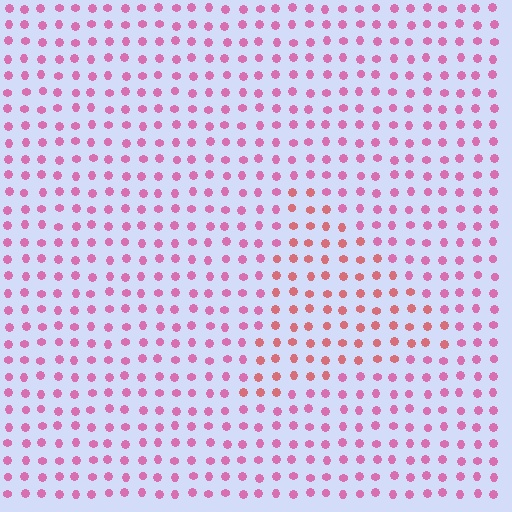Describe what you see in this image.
The image is filled with small pink elements in a uniform arrangement. A triangle-shaped region is visible where the elements are tinted to a slightly different hue, forming a subtle color boundary.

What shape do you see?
I see a triangle.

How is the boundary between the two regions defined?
The boundary is defined purely by a slight shift in hue (about 32 degrees). Spacing, size, and orientation are identical on both sides.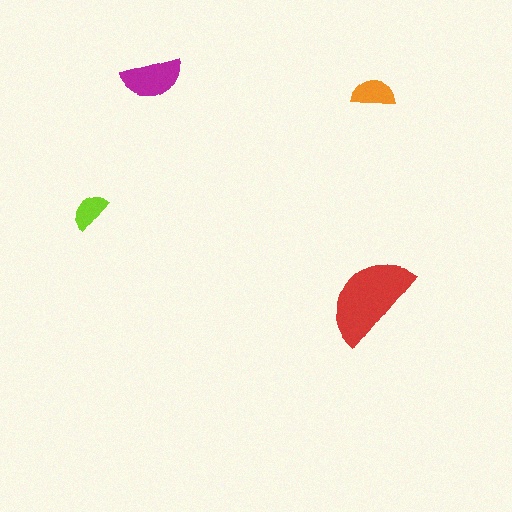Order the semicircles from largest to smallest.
the red one, the magenta one, the orange one, the lime one.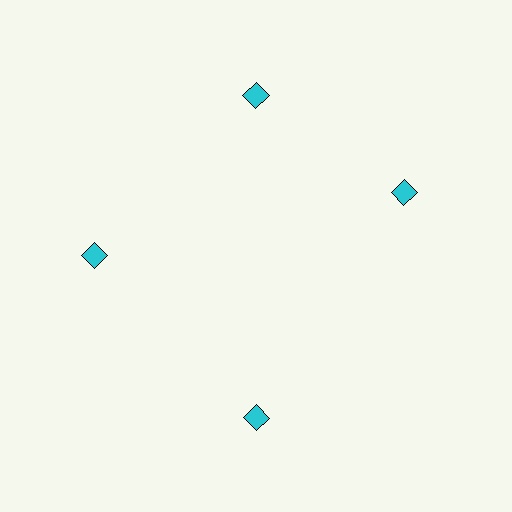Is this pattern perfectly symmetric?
No. The 4 cyan diamonds are arranged in a ring, but one element near the 3 o'clock position is rotated out of alignment along the ring, breaking the 4-fold rotational symmetry.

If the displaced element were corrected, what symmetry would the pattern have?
It would have 4-fold rotational symmetry — the pattern would map onto itself every 90 degrees.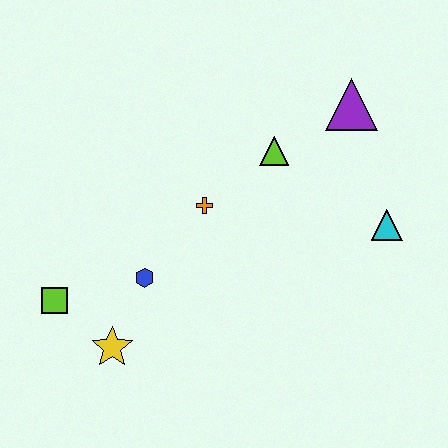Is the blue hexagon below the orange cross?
Yes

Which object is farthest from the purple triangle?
The lime square is farthest from the purple triangle.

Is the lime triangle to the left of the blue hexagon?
No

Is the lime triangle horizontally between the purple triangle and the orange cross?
Yes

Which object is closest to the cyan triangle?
The purple triangle is closest to the cyan triangle.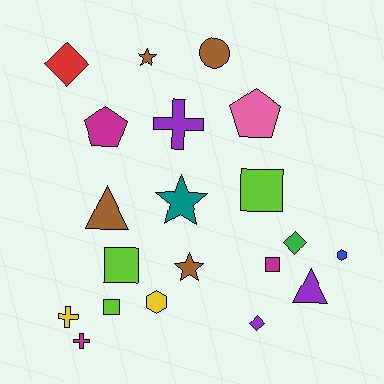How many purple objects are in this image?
There are 3 purple objects.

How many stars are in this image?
There are 3 stars.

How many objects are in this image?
There are 20 objects.